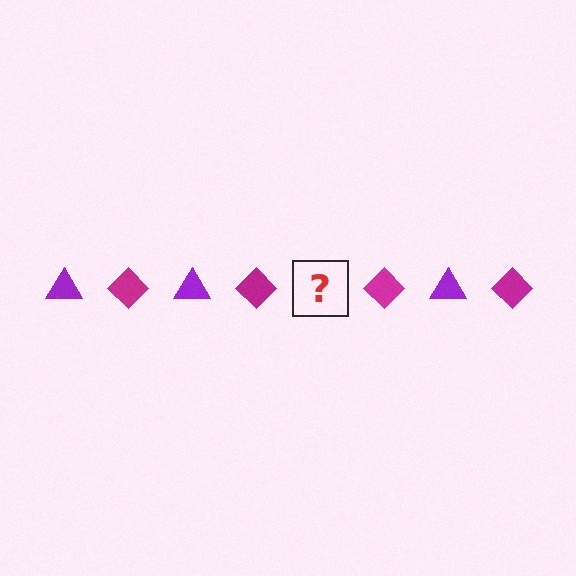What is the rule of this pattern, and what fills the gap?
The rule is that the pattern alternates between purple triangle and magenta diamond. The gap should be filled with a purple triangle.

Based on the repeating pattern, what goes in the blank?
The blank should be a purple triangle.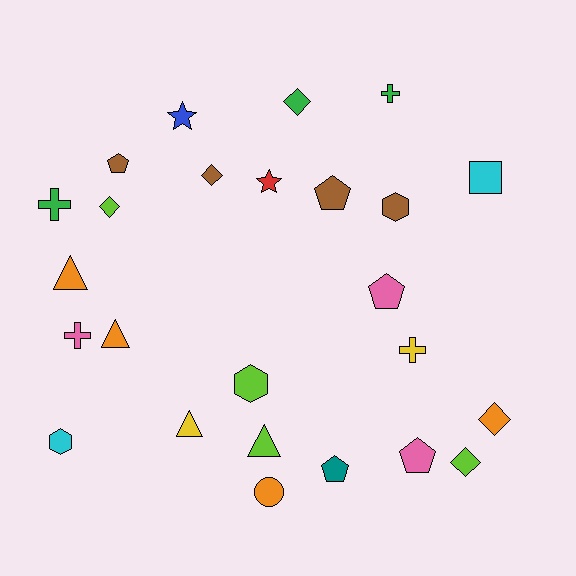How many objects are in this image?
There are 25 objects.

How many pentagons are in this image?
There are 5 pentagons.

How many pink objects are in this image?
There are 3 pink objects.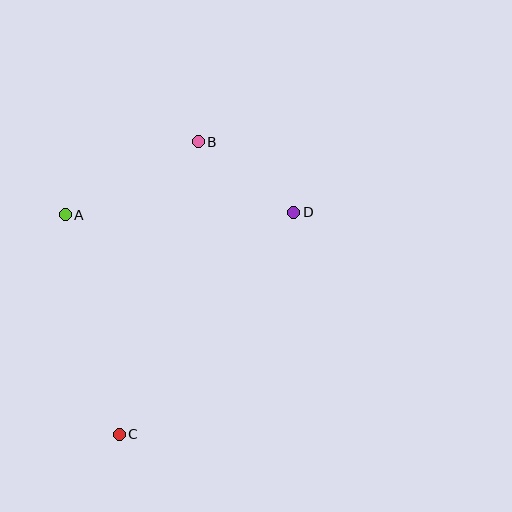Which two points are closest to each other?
Points B and D are closest to each other.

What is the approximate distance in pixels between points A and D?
The distance between A and D is approximately 229 pixels.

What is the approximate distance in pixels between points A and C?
The distance between A and C is approximately 226 pixels.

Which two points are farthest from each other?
Points B and C are farthest from each other.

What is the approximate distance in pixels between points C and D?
The distance between C and D is approximately 283 pixels.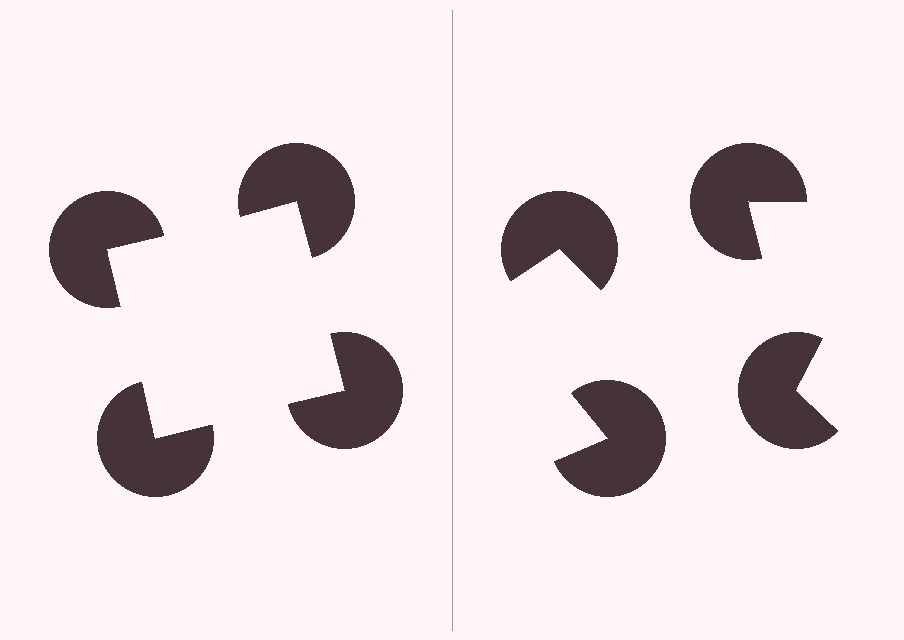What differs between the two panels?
The pac-man discs are positioned identically on both sides; only the wedge orientations differ. On the left they align to a square; on the right they are misaligned.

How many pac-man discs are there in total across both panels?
8 — 4 on each side.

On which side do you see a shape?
An illusory square appears on the left side. On the right side the wedge cuts are rotated, so no coherent shape forms.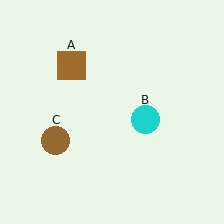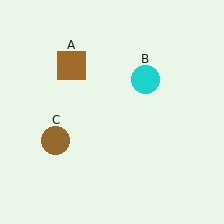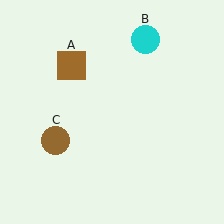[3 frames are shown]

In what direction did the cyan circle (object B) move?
The cyan circle (object B) moved up.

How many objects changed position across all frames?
1 object changed position: cyan circle (object B).